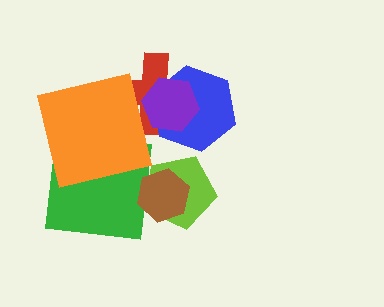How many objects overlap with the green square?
2 objects overlap with the green square.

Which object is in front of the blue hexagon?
The purple hexagon is in front of the blue hexagon.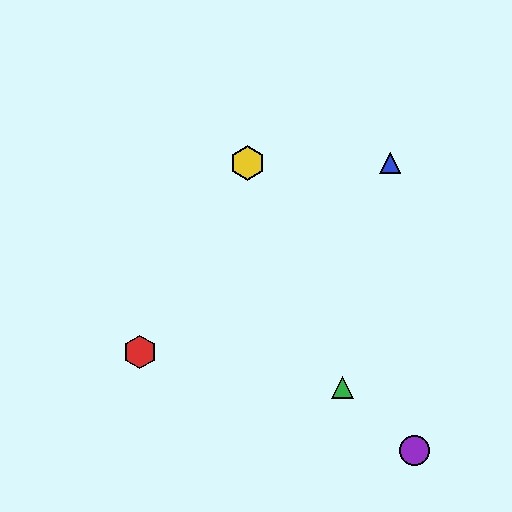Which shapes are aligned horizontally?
The blue triangle, the yellow hexagon are aligned horizontally.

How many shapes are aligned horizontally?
2 shapes (the blue triangle, the yellow hexagon) are aligned horizontally.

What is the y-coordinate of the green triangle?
The green triangle is at y≈387.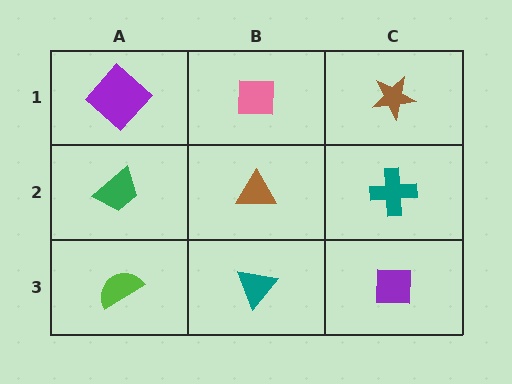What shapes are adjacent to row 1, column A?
A green trapezoid (row 2, column A), a pink square (row 1, column B).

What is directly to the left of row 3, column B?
A lime semicircle.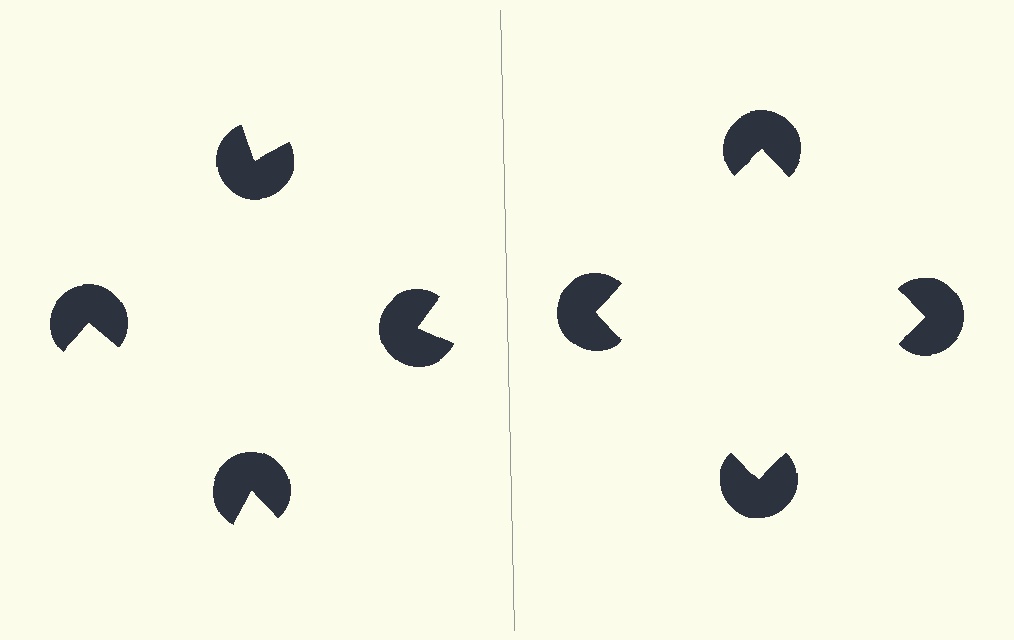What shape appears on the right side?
An illusory square.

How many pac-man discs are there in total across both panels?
8 — 4 on each side.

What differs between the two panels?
The pac-man discs are positioned identically on both sides; only the wedge orientations differ. On the right they align to a square; on the left they are misaligned.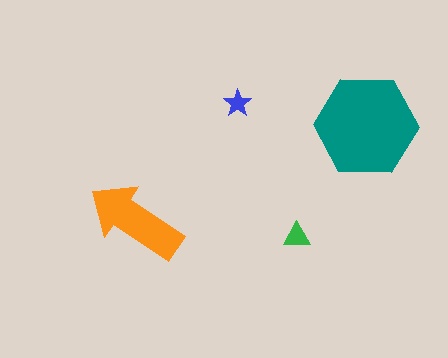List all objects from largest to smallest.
The teal hexagon, the orange arrow, the green triangle, the blue star.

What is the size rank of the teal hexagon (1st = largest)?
1st.